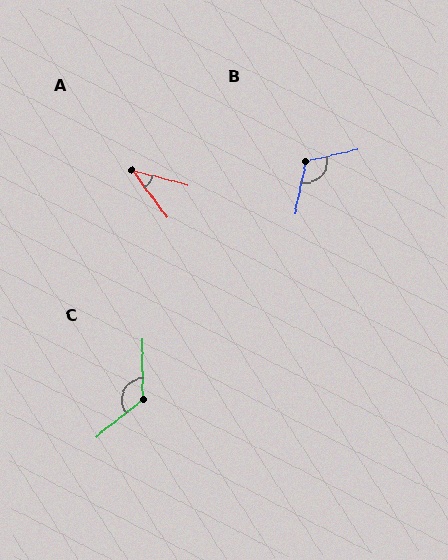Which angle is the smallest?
A, at approximately 39 degrees.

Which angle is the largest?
C, at approximately 128 degrees.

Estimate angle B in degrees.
Approximately 115 degrees.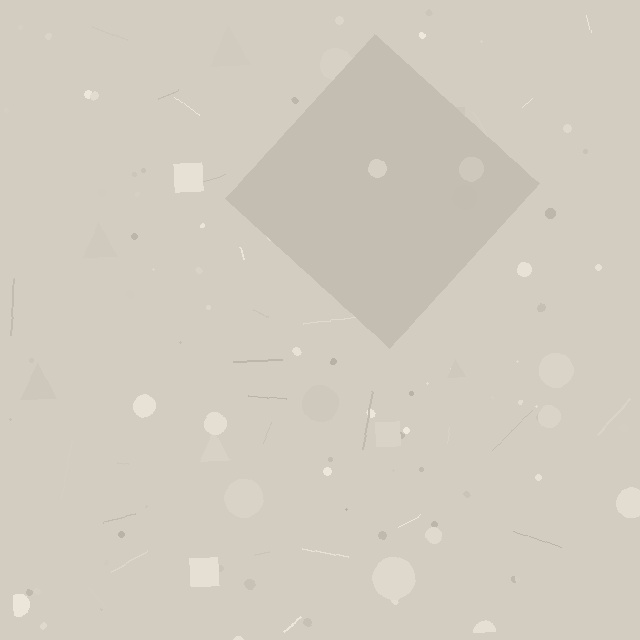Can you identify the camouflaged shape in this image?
The camouflaged shape is a diamond.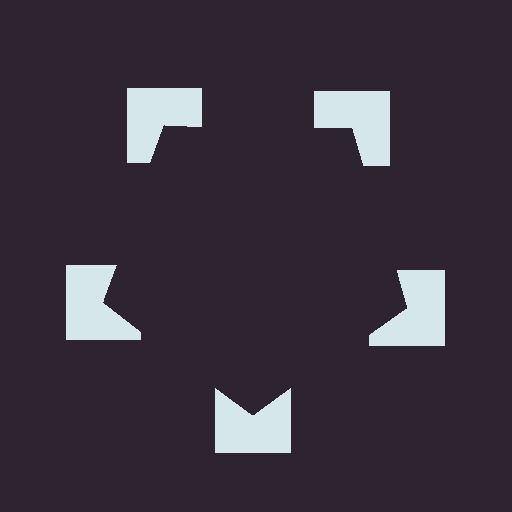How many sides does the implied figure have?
5 sides.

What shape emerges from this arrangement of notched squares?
An illusory pentagon — its edges are inferred from the aligned wedge cuts in the notched squares, not physically drawn.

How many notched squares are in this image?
There are 5 — one at each vertex of the illusory pentagon.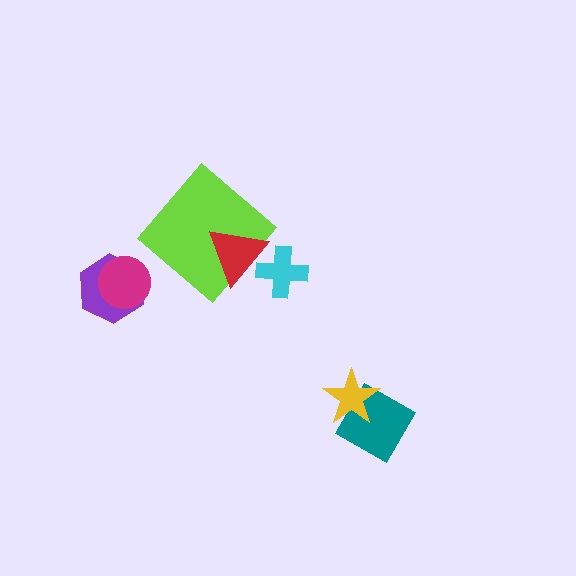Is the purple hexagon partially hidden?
Yes, it is partially covered by another shape.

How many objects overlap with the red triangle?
2 objects overlap with the red triangle.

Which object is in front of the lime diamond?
The red triangle is in front of the lime diamond.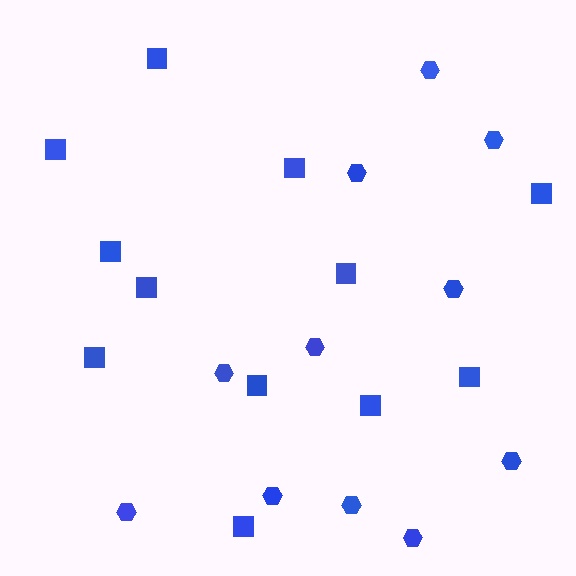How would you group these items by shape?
There are 2 groups: one group of squares (12) and one group of hexagons (11).